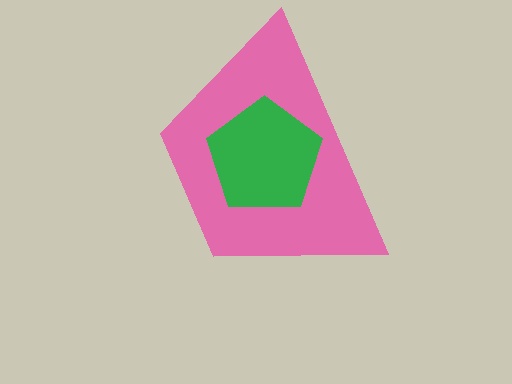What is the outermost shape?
The pink trapezoid.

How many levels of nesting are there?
2.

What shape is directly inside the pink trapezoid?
The green pentagon.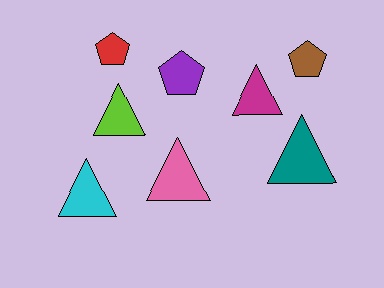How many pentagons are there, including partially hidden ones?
There are 3 pentagons.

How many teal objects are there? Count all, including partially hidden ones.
There is 1 teal object.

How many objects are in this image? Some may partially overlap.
There are 8 objects.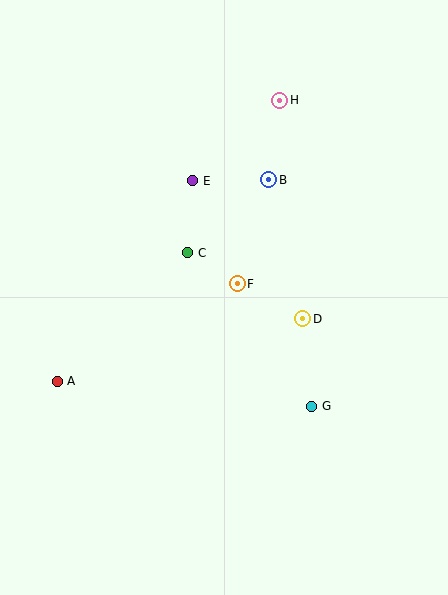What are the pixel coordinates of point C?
Point C is at (188, 253).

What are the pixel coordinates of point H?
Point H is at (280, 100).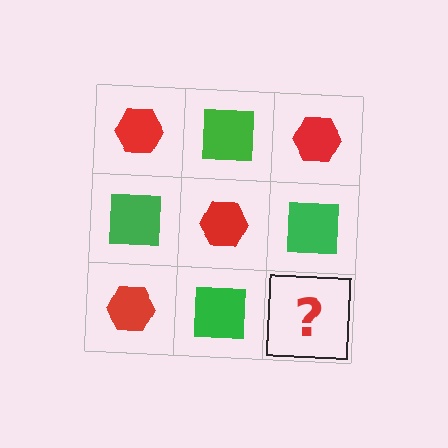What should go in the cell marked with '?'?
The missing cell should contain a red hexagon.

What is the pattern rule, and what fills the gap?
The rule is that it alternates red hexagon and green square in a checkerboard pattern. The gap should be filled with a red hexagon.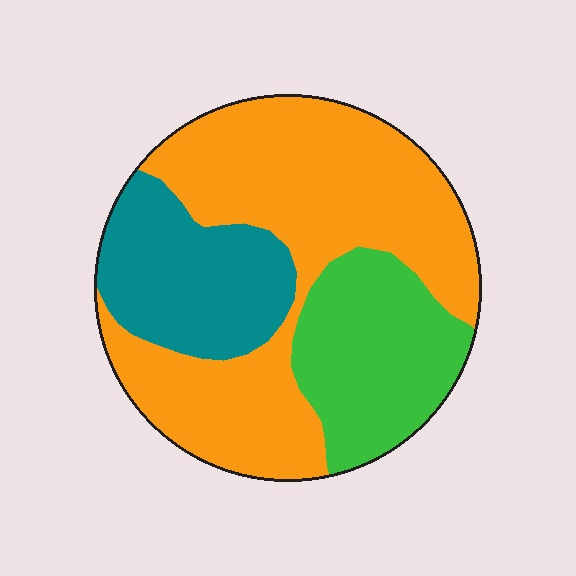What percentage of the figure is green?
Green takes up about one quarter (1/4) of the figure.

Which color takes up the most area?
Orange, at roughly 55%.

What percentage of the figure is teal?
Teal takes up about one fifth (1/5) of the figure.